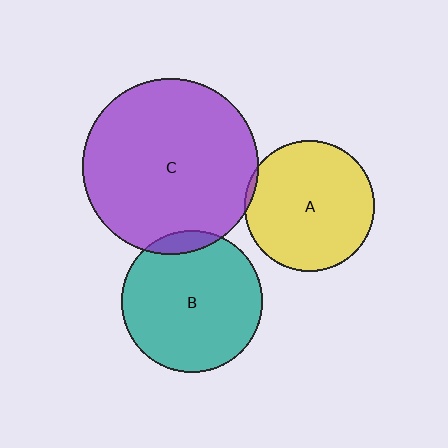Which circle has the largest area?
Circle C (purple).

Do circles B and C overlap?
Yes.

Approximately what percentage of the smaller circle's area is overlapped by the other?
Approximately 10%.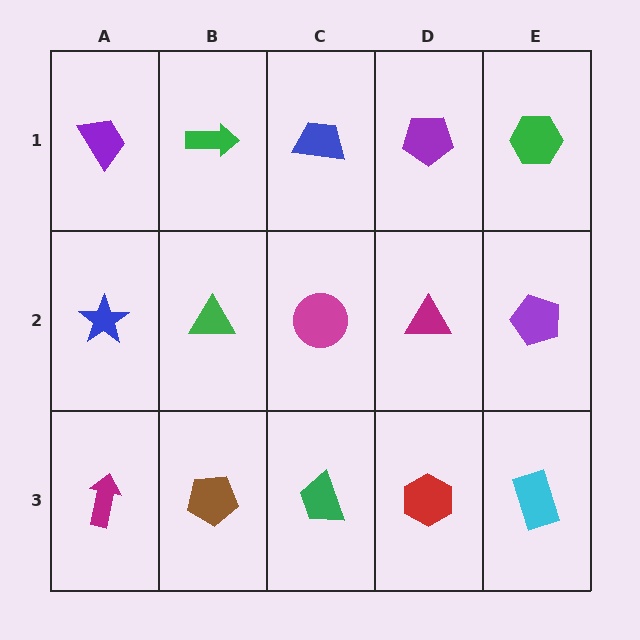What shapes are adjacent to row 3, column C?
A magenta circle (row 2, column C), a brown pentagon (row 3, column B), a red hexagon (row 3, column D).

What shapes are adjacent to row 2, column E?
A green hexagon (row 1, column E), a cyan rectangle (row 3, column E), a magenta triangle (row 2, column D).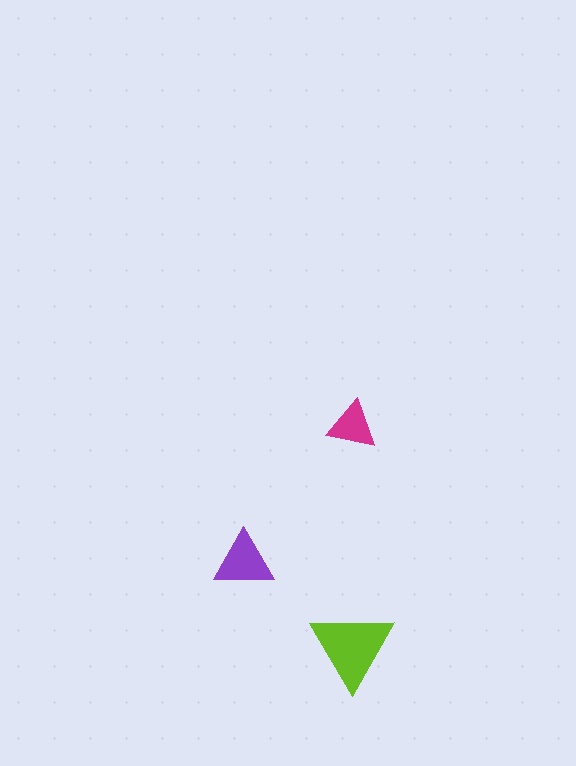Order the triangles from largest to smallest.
the lime one, the purple one, the magenta one.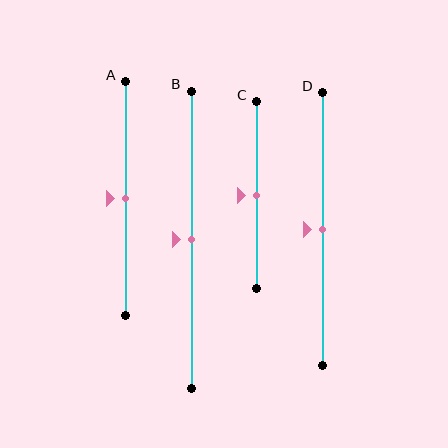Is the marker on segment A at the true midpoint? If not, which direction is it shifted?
Yes, the marker on segment A is at the true midpoint.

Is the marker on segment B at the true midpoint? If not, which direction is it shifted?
Yes, the marker on segment B is at the true midpoint.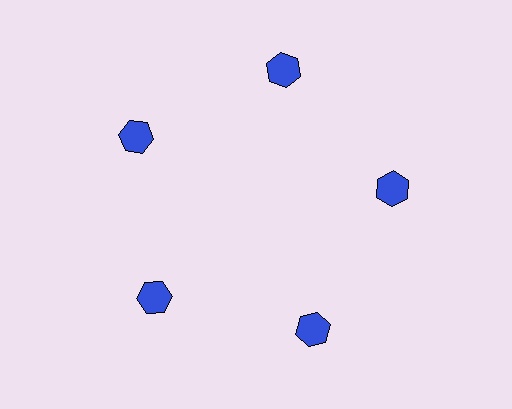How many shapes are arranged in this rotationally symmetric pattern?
There are 5 shapes, arranged in 5 groups of 1.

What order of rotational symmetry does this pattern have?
This pattern has 5-fold rotational symmetry.